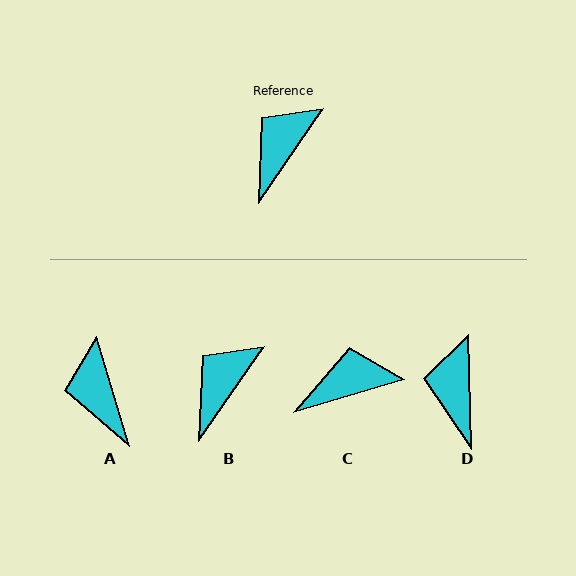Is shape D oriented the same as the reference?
No, it is off by about 36 degrees.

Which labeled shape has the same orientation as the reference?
B.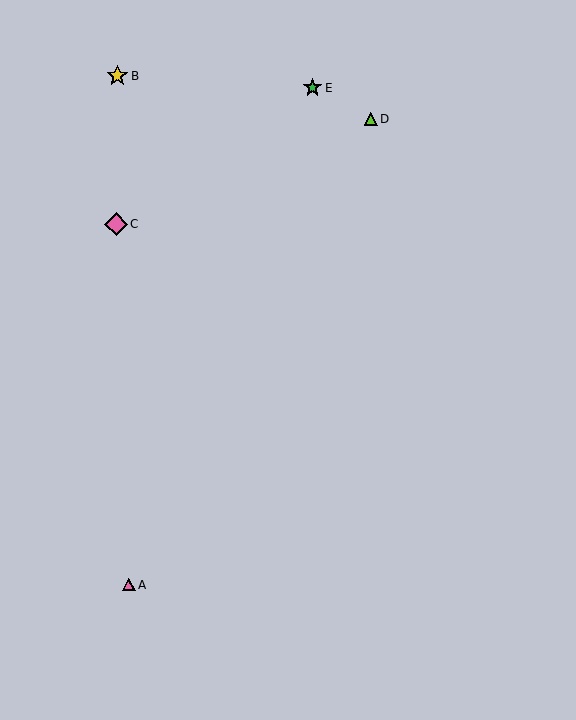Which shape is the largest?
The pink diamond (labeled C) is the largest.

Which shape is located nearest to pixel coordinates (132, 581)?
The pink triangle (labeled A) at (129, 585) is nearest to that location.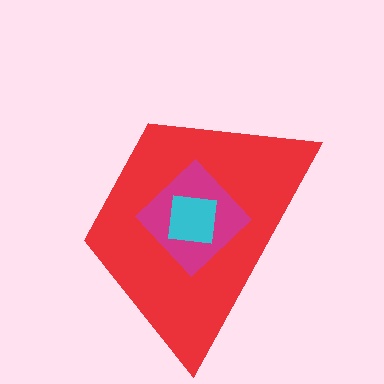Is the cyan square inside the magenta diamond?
Yes.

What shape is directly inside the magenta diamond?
The cyan square.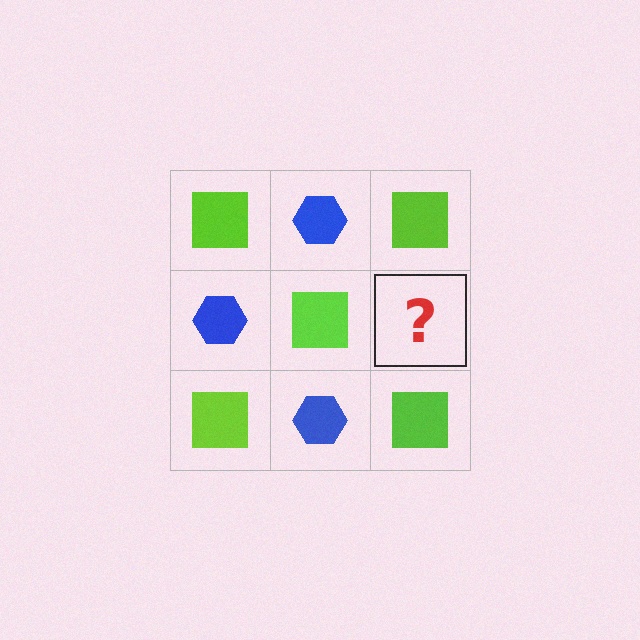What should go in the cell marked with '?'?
The missing cell should contain a blue hexagon.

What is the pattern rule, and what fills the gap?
The rule is that it alternates lime square and blue hexagon in a checkerboard pattern. The gap should be filled with a blue hexagon.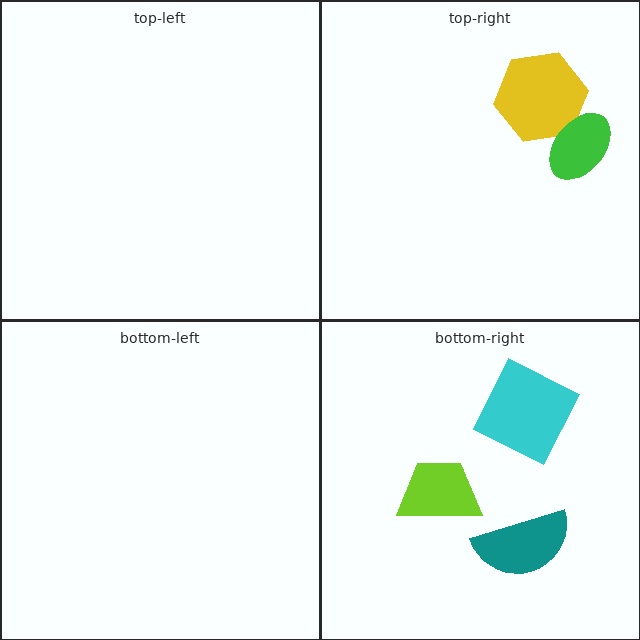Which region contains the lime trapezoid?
The bottom-right region.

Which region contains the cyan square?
The bottom-right region.